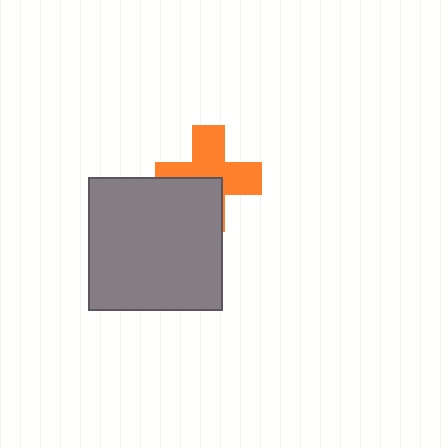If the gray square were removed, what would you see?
You would see the complete orange cross.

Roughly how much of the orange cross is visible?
About half of it is visible (roughly 61%).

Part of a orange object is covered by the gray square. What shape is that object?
It is a cross.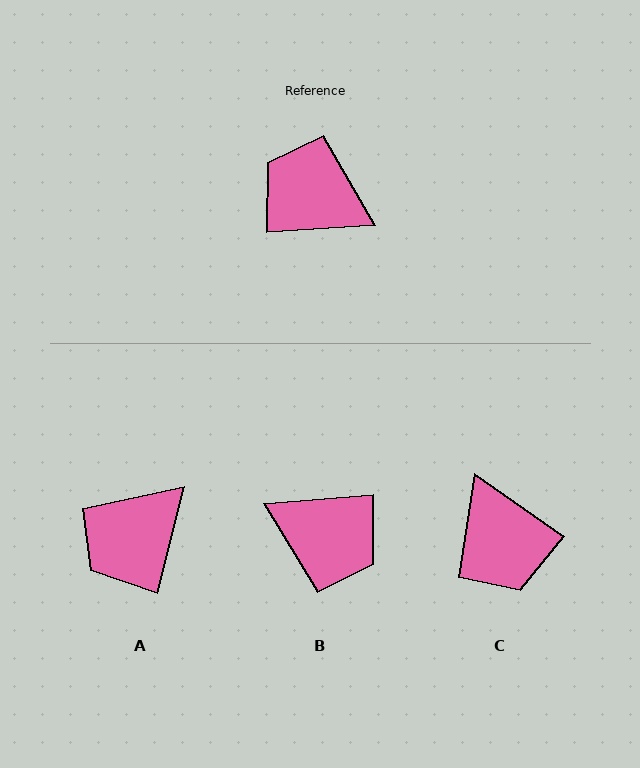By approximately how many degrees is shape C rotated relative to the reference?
Approximately 142 degrees counter-clockwise.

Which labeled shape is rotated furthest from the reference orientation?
B, about 179 degrees away.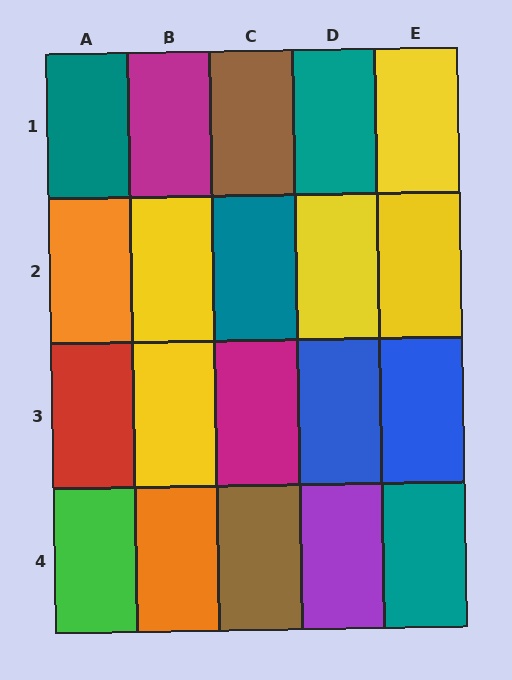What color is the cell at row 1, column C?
Brown.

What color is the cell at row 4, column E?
Teal.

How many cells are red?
1 cell is red.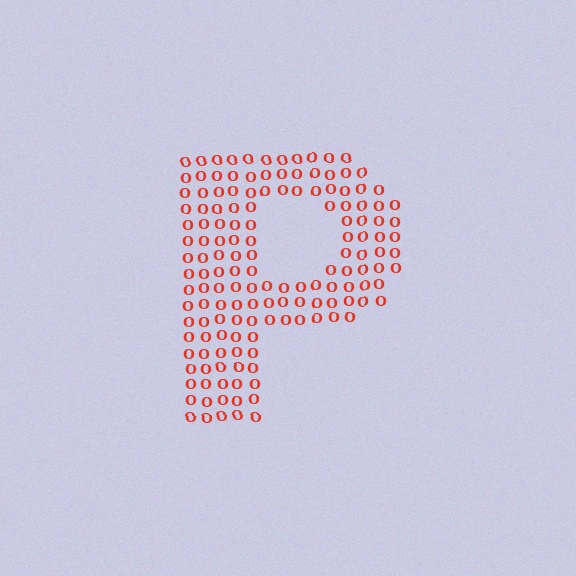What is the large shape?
The large shape is the letter P.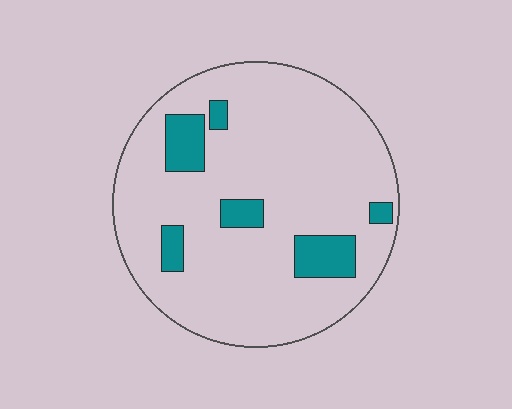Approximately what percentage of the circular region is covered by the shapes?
Approximately 15%.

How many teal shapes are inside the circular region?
6.